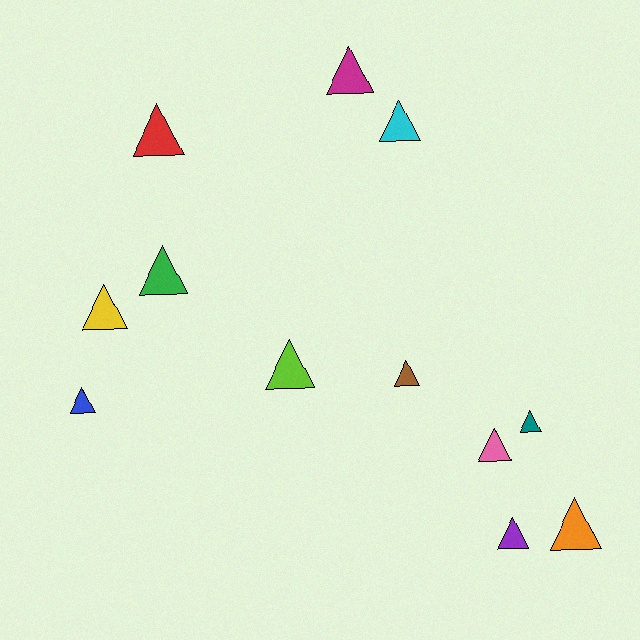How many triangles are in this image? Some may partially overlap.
There are 12 triangles.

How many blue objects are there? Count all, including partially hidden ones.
There is 1 blue object.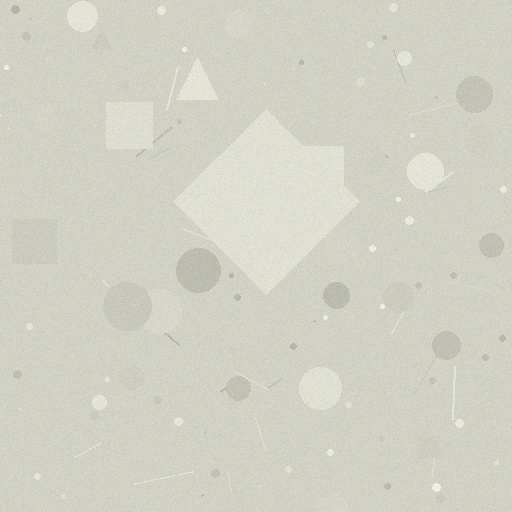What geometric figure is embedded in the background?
A diamond is embedded in the background.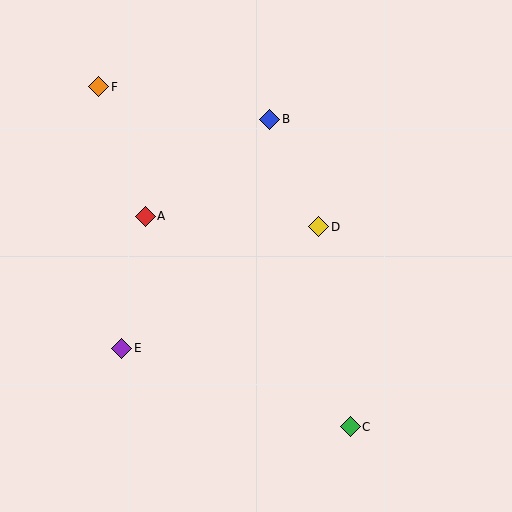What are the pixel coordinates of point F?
Point F is at (99, 87).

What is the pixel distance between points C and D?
The distance between C and D is 203 pixels.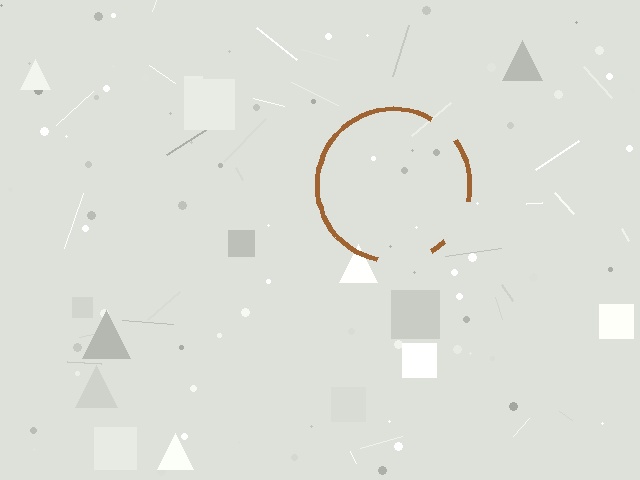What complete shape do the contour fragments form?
The contour fragments form a circle.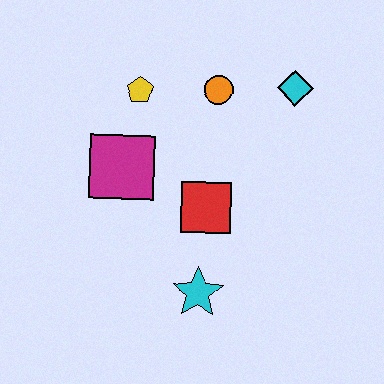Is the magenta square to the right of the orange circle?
No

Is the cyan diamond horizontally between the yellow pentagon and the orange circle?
No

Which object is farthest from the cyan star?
The cyan diamond is farthest from the cyan star.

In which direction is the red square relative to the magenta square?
The red square is to the right of the magenta square.